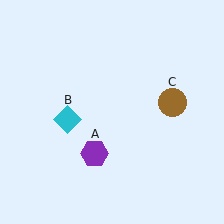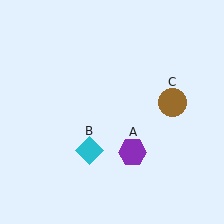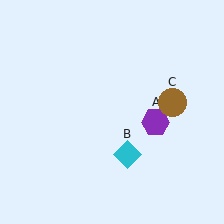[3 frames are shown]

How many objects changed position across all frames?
2 objects changed position: purple hexagon (object A), cyan diamond (object B).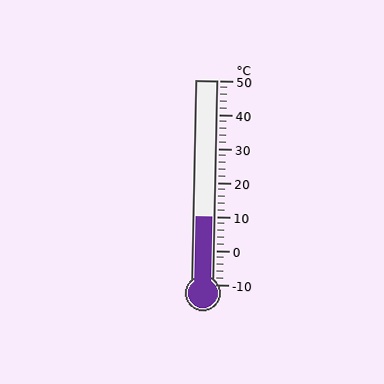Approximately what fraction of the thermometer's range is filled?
The thermometer is filled to approximately 35% of its range.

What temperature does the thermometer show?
The thermometer shows approximately 10°C.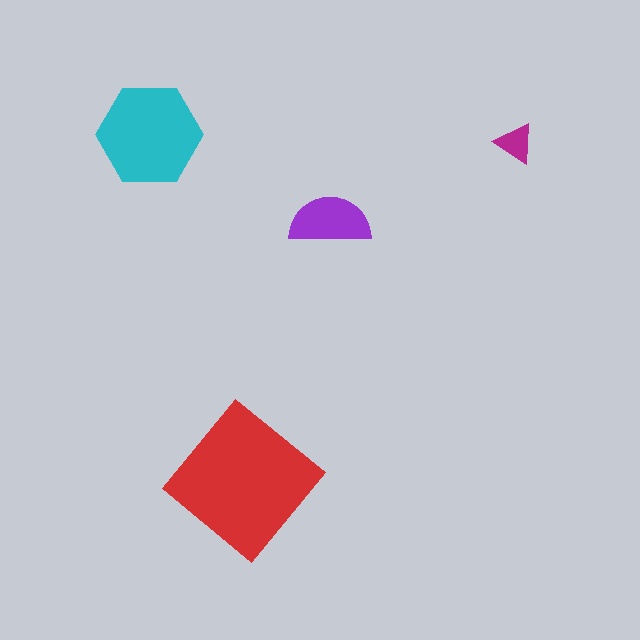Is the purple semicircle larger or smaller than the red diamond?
Smaller.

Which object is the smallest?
The magenta triangle.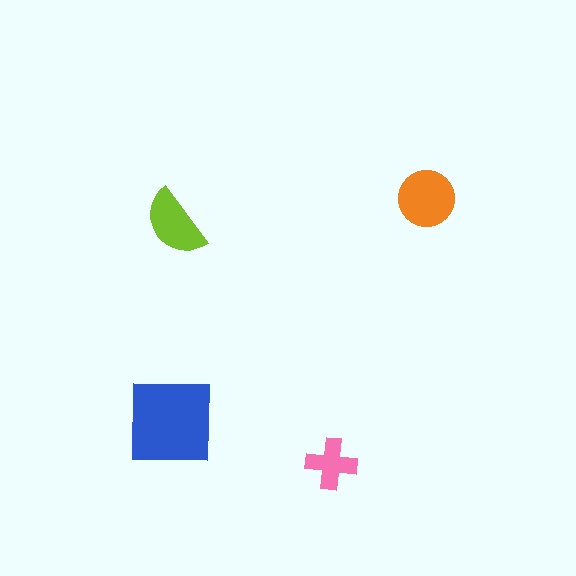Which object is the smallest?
The pink cross.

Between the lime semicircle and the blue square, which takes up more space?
The blue square.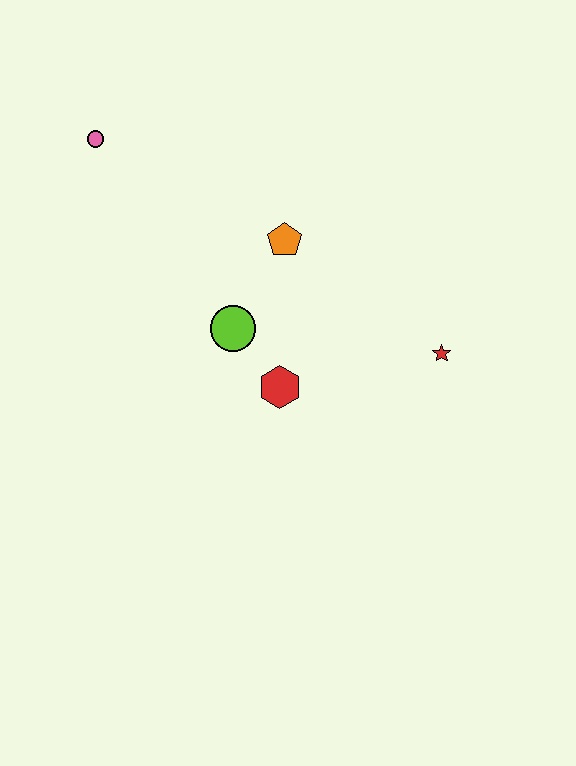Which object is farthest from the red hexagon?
The pink circle is farthest from the red hexagon.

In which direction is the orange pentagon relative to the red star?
The orange pentagon is to the left of the red star.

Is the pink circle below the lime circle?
No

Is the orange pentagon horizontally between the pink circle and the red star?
Yes